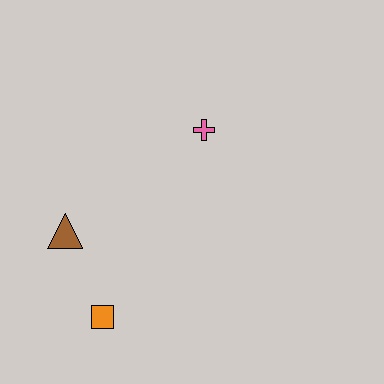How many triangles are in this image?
There is 1 triangle.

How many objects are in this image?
There are 3 objects.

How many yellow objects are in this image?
There are no yellow objects.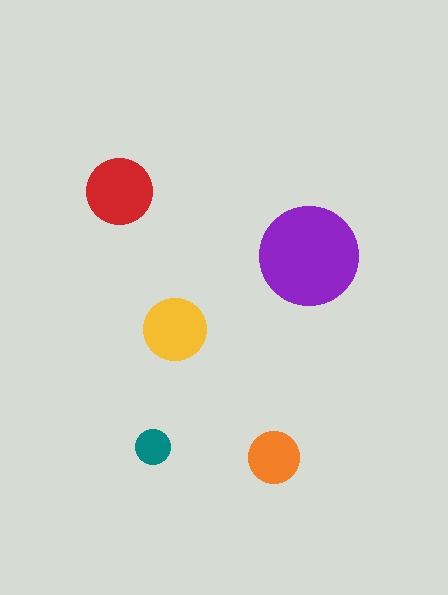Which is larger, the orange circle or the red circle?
The red one.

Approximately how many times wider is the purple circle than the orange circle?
About 2 times wider.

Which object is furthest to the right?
The purple circle is rightmost.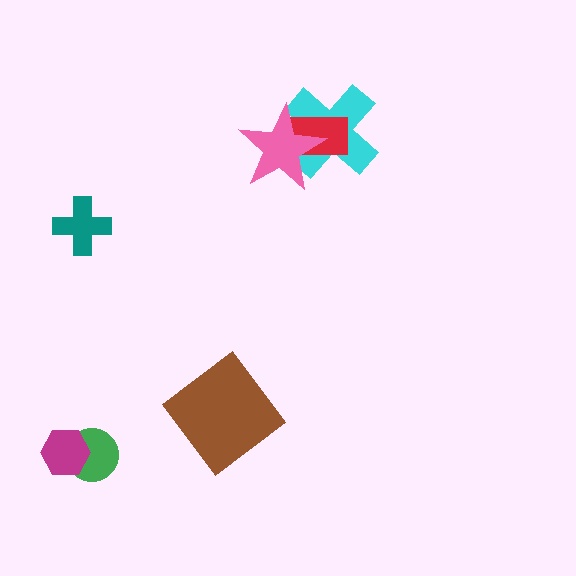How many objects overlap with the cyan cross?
2 objects overlap with the cyan cross.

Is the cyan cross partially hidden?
Yes, it is partially covered by another shape.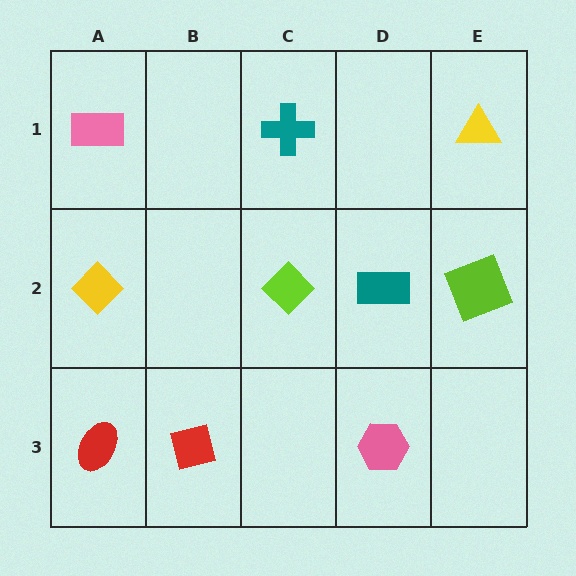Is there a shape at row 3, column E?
No, that cell is empty.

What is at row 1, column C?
A teal cross.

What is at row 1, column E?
A yellow triangle.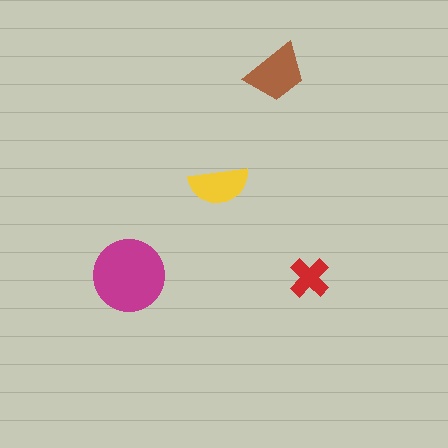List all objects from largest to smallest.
The magenta circle, the brown trapezoid, the yellow semicircle, the red cross.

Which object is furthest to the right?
The red cross is rightmost.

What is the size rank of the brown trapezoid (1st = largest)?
2nd.